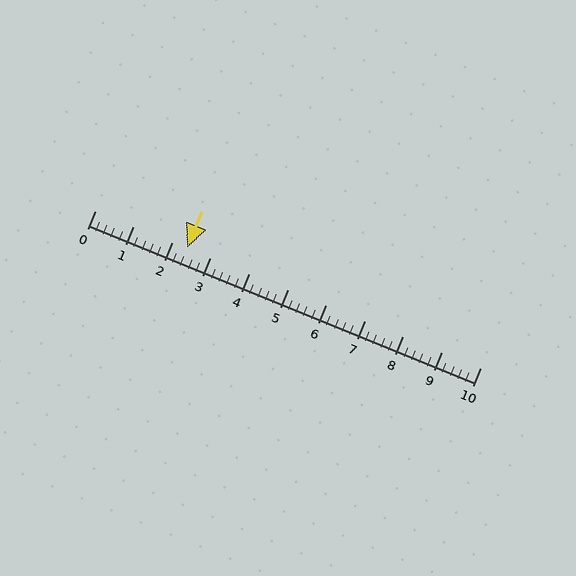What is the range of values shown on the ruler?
The ruler shows values from 0 to 10.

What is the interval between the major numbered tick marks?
The major tick marks are spaced 1 units apart.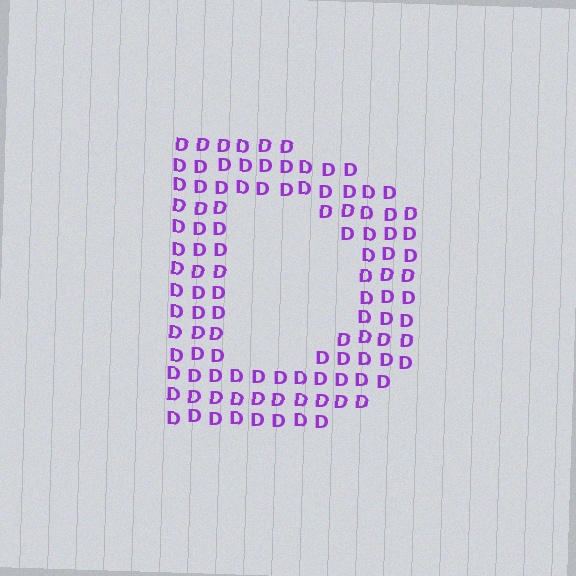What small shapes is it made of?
It is made of small letter D's.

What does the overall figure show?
The overall figure shows the letter D.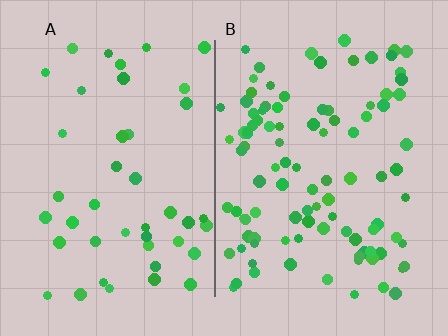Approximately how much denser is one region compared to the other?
Approximately 2.3× — region B over region A.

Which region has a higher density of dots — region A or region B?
B (the right).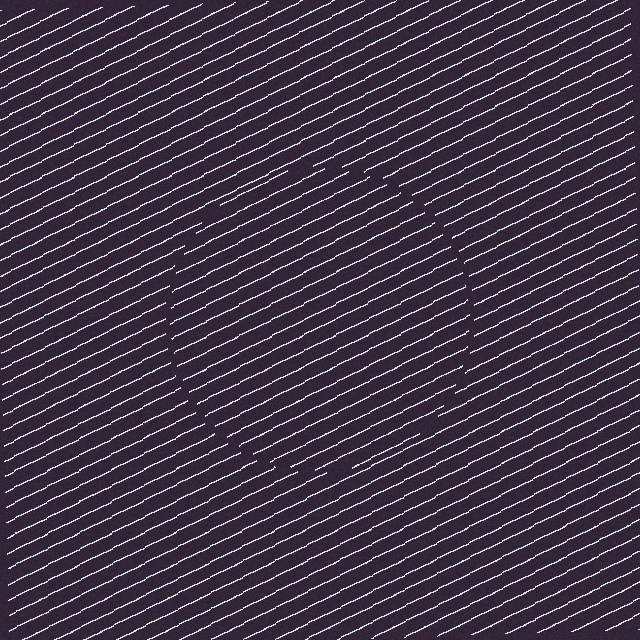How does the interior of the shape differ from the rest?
The interior of the shape contains the same grating, shifted by half a period — the contour is defined by the phase discontinuity where line-ends from the inner and outer gratings abut.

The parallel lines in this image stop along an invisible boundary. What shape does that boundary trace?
An illusory circle. The interior of the shape contains the same grating, shifted by half a period — the contour is defined by the phase discontinuity where line-ends from the inner and outer gratings abut.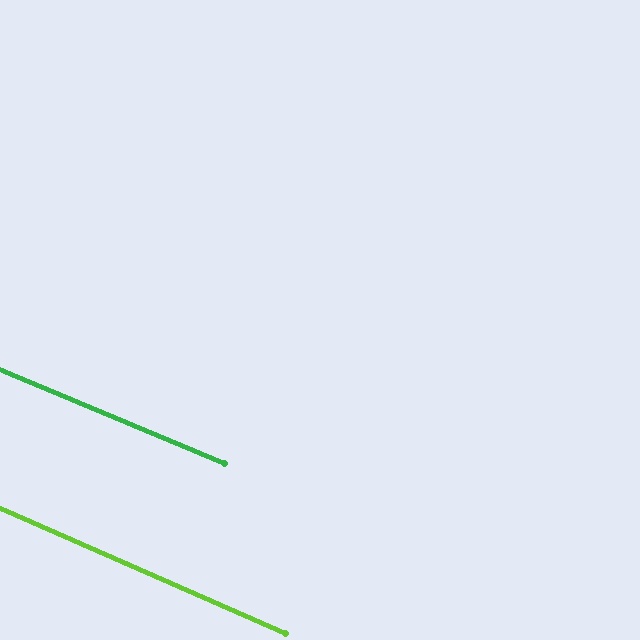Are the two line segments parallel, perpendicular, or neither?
Parallel — their directions differ by only 1.1°.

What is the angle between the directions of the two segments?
Approximately 1 degree.